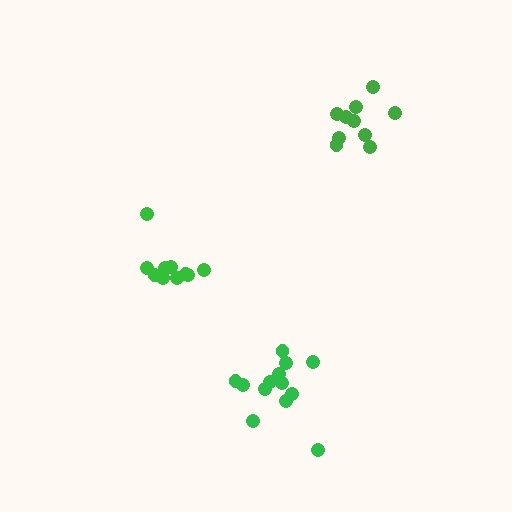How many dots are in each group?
Group 1: 10 dots, Group 2: 13 dots, Group 3: 10 dots (33 total).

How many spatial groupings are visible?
There are 3 spatial groupings.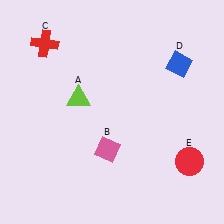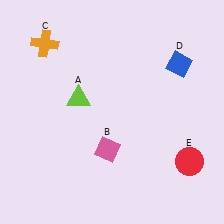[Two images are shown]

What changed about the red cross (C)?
In Image 1, C is red. In Image 2, it changed to orange.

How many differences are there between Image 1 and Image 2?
There is 1 difference between the two images.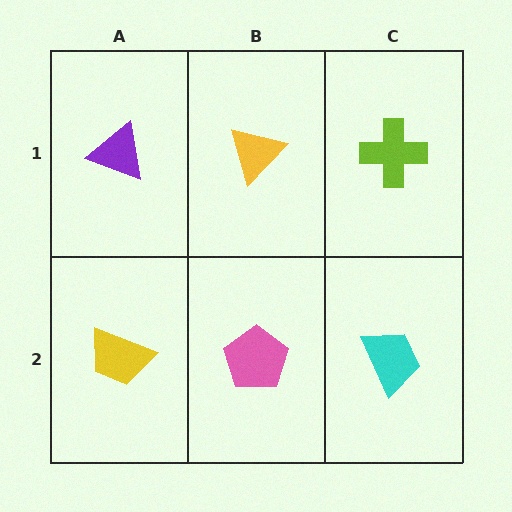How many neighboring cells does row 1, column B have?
3.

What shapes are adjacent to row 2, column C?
A lime cross (row 1, column C), a pink pentagon (row 2, column B).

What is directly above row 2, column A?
A purple triangle.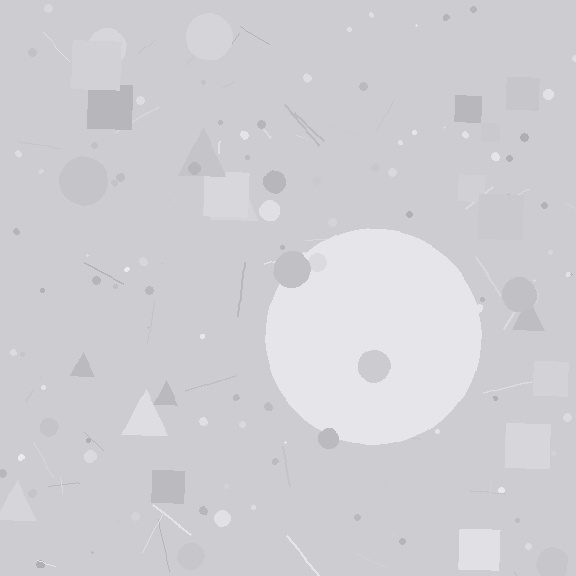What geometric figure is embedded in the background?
A circle is embedded in the background.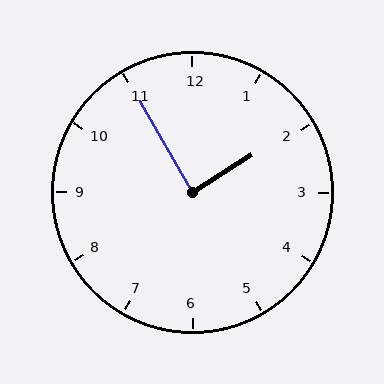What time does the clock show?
1:55.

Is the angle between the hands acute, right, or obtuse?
It is right.